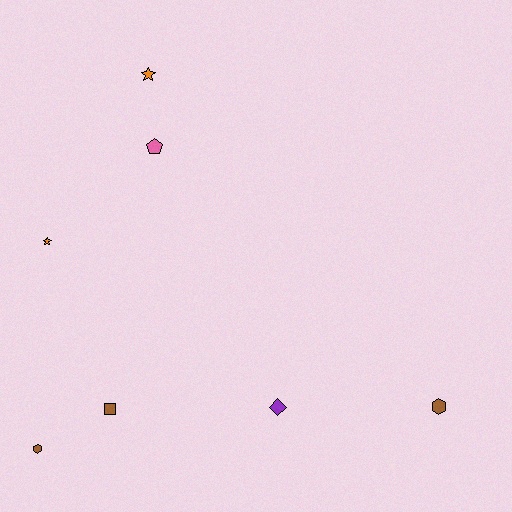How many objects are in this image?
There are 7 objects.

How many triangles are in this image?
There are no triangles.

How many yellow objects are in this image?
There are no yellow objects.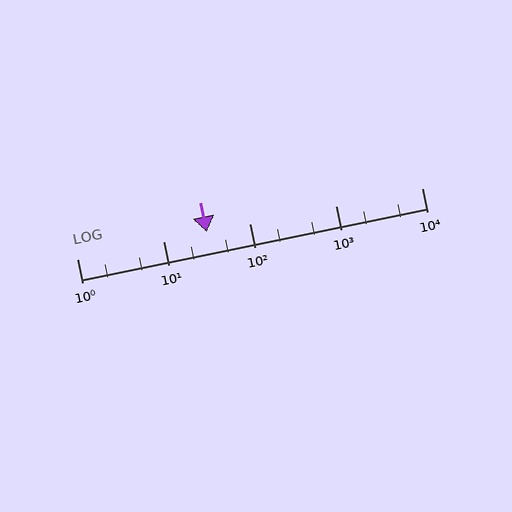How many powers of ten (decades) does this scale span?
The scale spans 4 decades, from 1 to 10000.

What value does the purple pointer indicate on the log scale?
The pointer indicates approximately 32.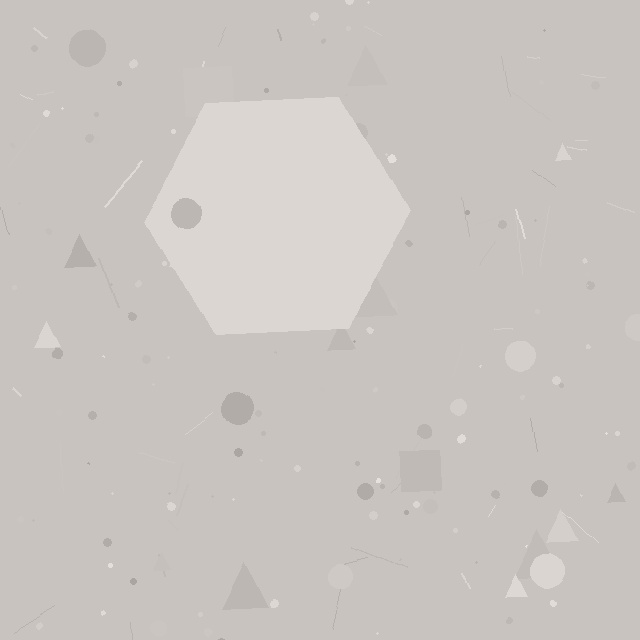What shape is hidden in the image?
A hexagon is hidden in the image.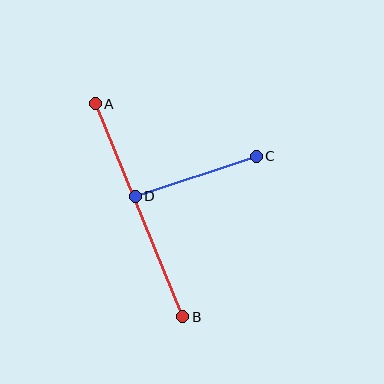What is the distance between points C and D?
The distance is approximately 127 pixels.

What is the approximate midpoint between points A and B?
The midpoint is at approximately (139, 210) pixels.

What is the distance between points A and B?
The distance is approximately 230 pixels.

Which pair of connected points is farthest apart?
Points A and B are farthest apart.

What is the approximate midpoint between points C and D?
The midpoint is at approximately (196, 176) pixels.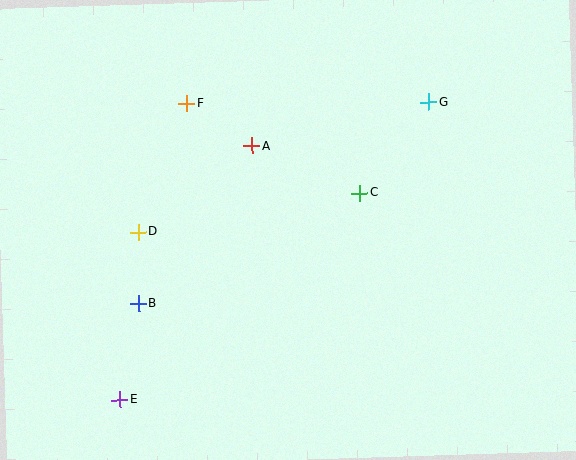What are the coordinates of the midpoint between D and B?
The midpoint between D and B is at (138, 268).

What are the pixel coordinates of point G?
Point G is at (429, 102).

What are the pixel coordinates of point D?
Point D is at (138, 232).